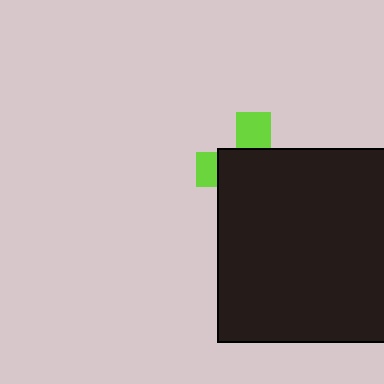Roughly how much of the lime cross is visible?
A small part of it is visible (roughly 30%).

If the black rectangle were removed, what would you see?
You would see the complete lime cross.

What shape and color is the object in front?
The object in front is a black rectangle.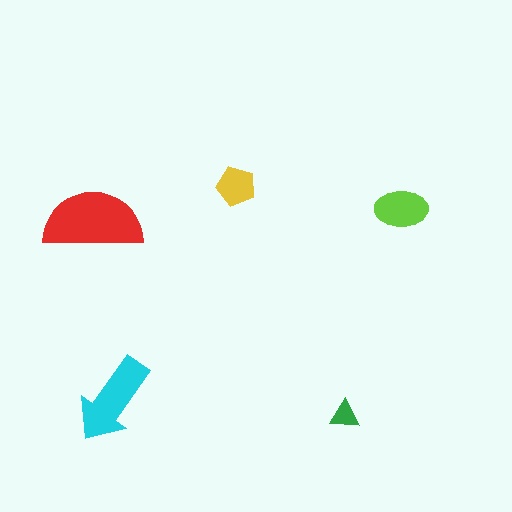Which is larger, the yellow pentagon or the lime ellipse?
The lime ellipse.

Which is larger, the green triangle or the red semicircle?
The red semicircle.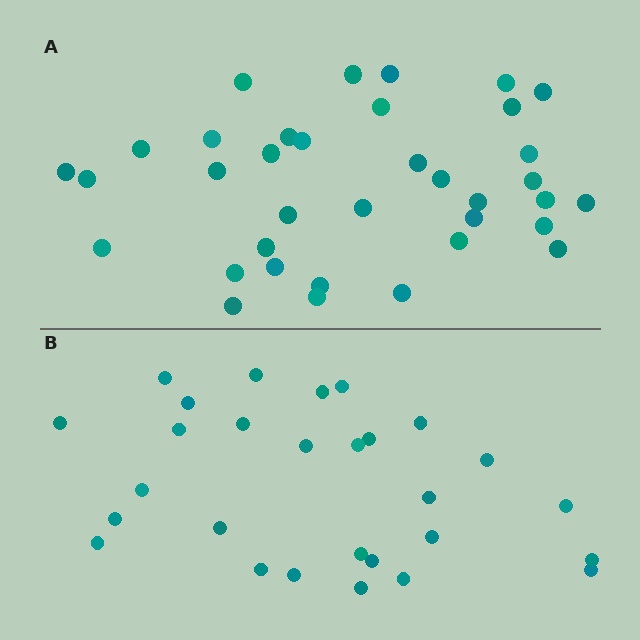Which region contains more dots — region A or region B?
Region A (the top region) has more dots.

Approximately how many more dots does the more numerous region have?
Region A has roughly 8 or so more dots than region B.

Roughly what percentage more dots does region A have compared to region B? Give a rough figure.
About 30% more.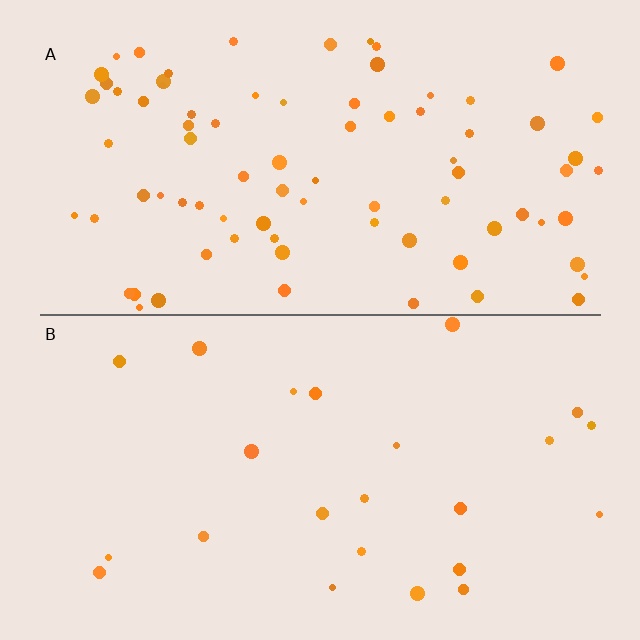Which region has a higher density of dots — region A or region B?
A (the top).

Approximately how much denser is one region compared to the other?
Approximately 3.5× — region A over region B.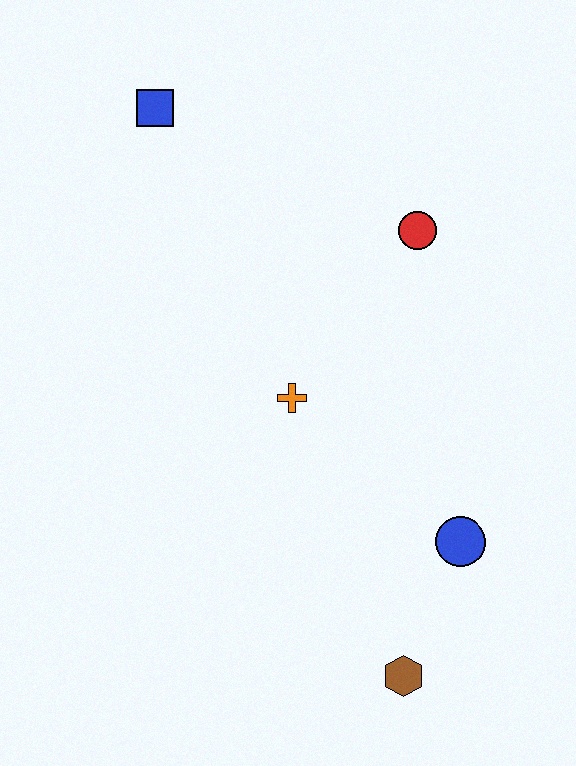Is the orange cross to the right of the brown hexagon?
No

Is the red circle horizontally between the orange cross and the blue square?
No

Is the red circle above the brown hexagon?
Yes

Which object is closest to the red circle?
The orange cross is closest to the red circle.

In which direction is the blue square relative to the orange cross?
The blue square is above the orange cross.